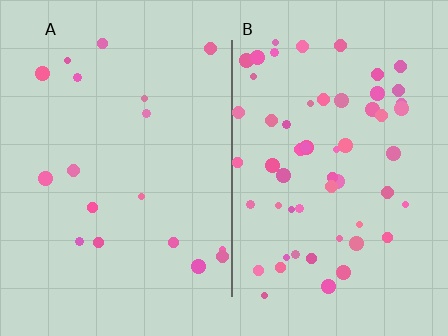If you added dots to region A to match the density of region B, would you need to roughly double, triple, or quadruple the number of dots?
Approximately triple.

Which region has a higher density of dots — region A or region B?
B (the right).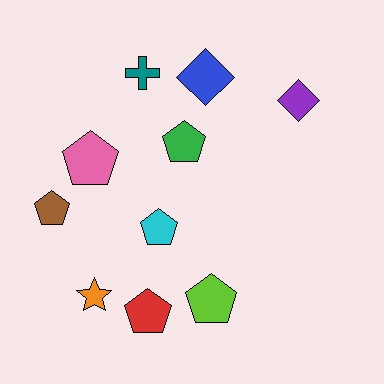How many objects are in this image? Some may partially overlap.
There are 10 objects.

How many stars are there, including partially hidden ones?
There is 1 star.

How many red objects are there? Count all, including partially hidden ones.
There is 1 red object.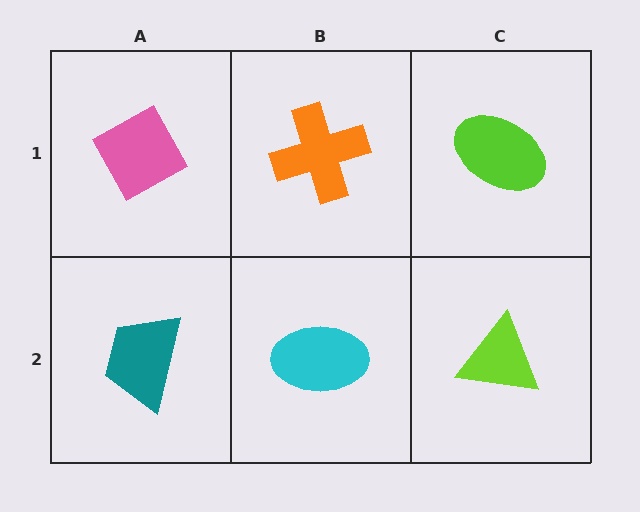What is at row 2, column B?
A cyan ellipse.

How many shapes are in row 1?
3 shapes.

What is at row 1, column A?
A pink diamond.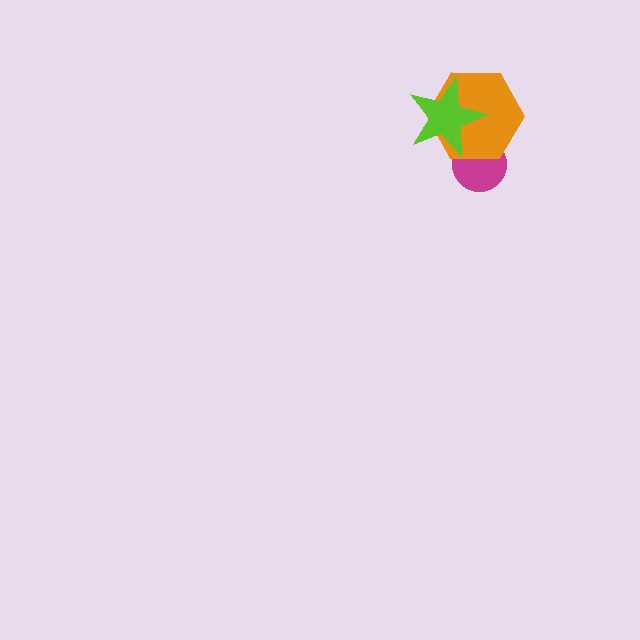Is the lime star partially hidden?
No, no other shape covers it.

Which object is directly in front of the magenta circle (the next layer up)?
The orange hexagon is directly in front of the magenta circle.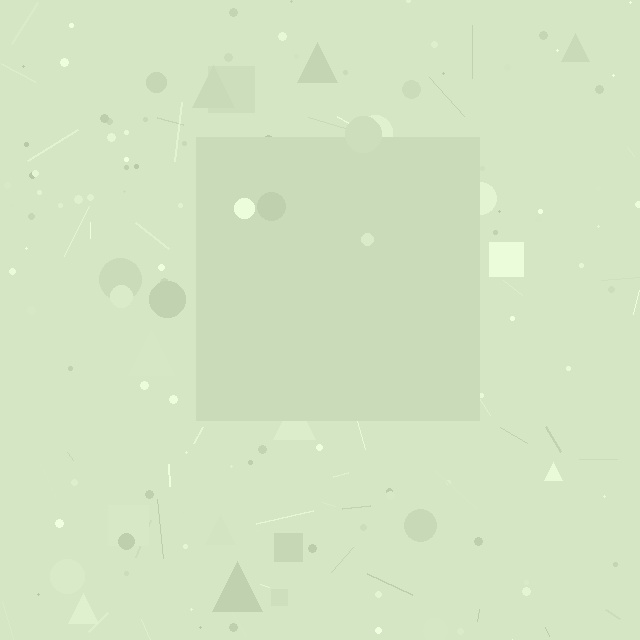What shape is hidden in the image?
A square is hidden in the image.